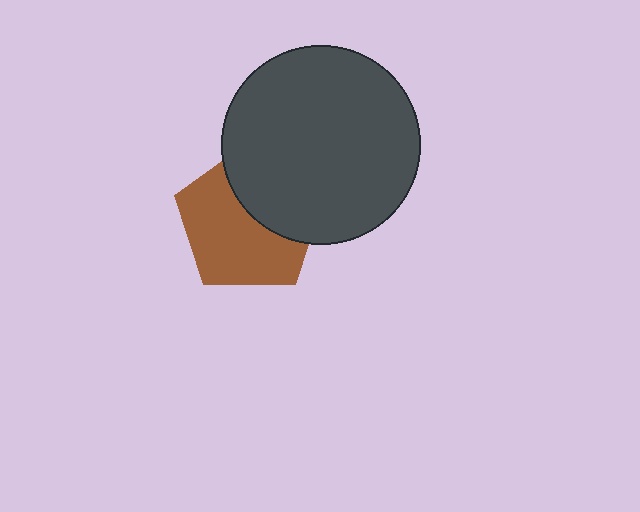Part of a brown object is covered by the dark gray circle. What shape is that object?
It is a pentagon.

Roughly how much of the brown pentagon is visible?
About half of it is visible (roughly 61%).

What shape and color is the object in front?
The object in front is a dark gray circle.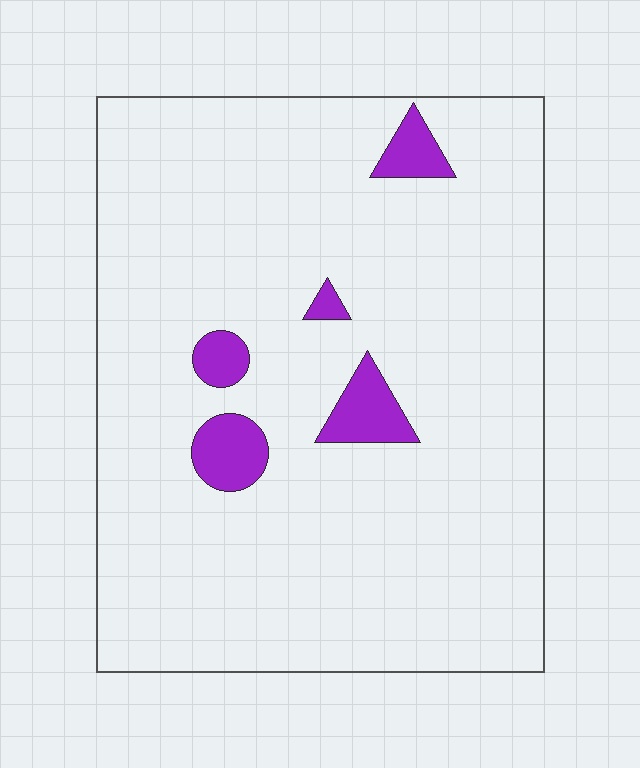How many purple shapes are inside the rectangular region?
5.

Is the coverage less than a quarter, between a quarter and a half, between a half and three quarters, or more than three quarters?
Less than a quarter.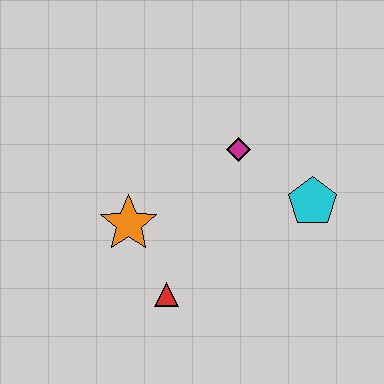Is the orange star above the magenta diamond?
No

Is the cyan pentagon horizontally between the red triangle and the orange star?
No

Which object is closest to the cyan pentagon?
The magenta diamond is closest to the cyan pentagon.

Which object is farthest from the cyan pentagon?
The orange star is farthest from the cyan pentagon.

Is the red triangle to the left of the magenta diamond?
Yes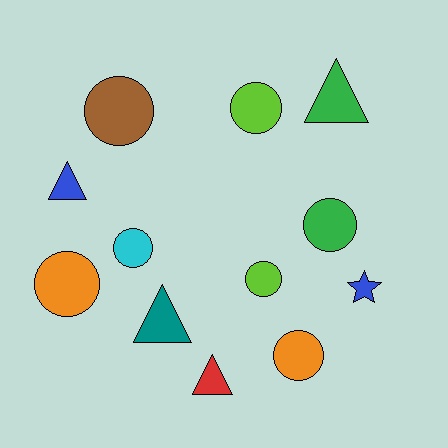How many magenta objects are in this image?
There are no magenta objects.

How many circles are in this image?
There are 7 circles.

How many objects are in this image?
There are 12 objects.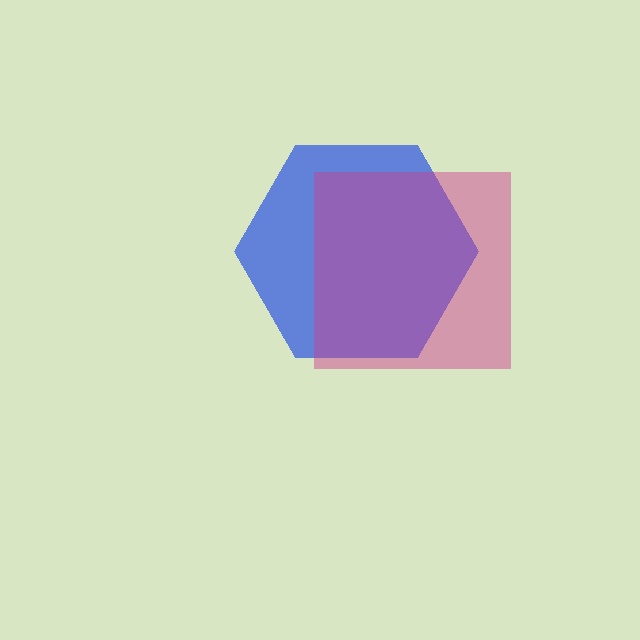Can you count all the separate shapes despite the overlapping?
Yes, there are 2 separate shapes.